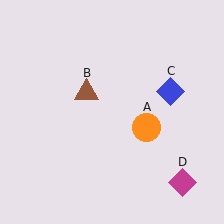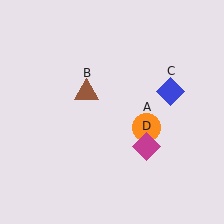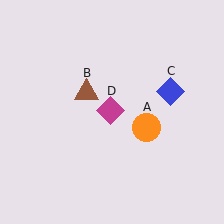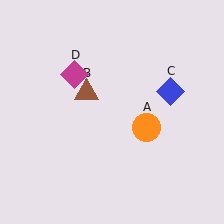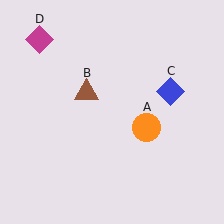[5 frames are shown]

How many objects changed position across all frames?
1 object changed position: magenta diamond (object D).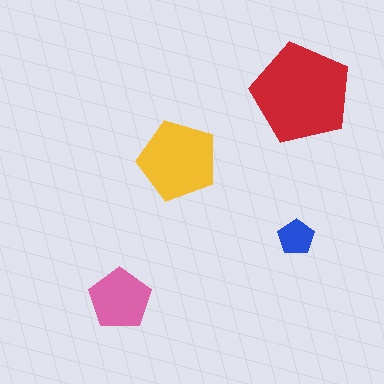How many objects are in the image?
There are 4 objects in the image.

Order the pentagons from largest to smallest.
the red one, the yellow one, the pink one, the blue one.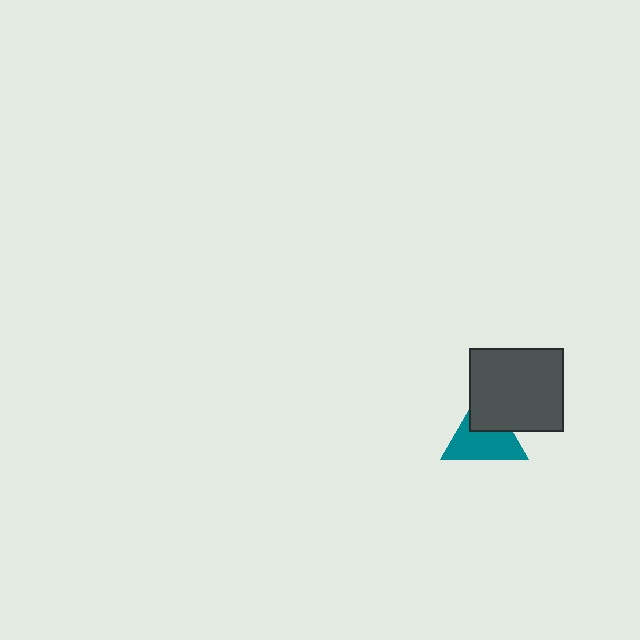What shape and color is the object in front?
The object in front is a dark gray rectangle.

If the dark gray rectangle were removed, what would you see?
You would see the complete teal triangle.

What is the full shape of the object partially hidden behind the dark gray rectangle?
The partially hidden object is a teal triangle.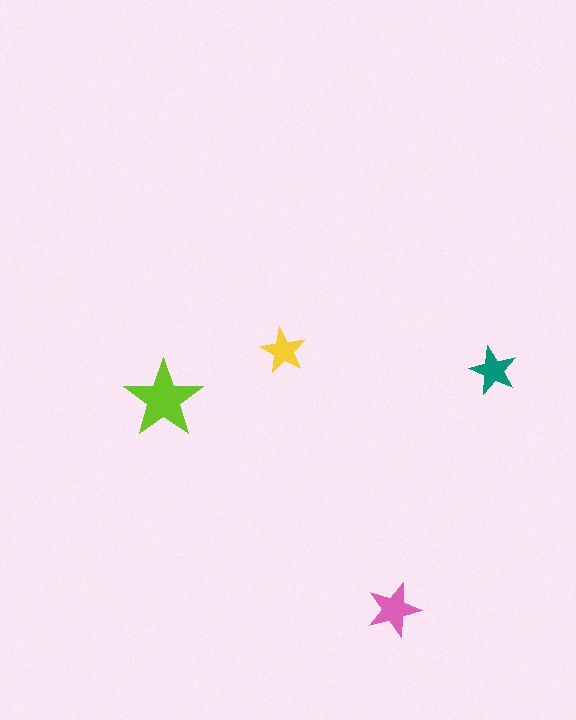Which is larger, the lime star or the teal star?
The lime one.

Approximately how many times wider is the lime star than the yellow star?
About 1.5 times wider.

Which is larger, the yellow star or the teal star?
The teal one.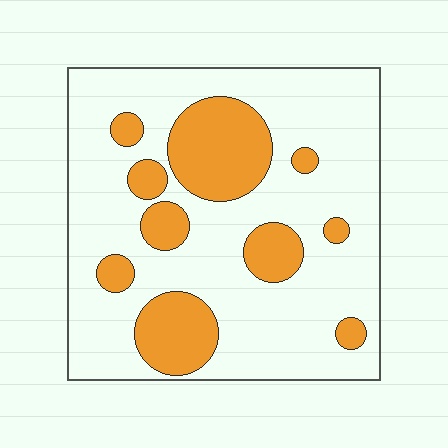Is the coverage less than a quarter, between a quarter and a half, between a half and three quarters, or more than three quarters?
Between a quarter and a half.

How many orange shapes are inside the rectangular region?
10.